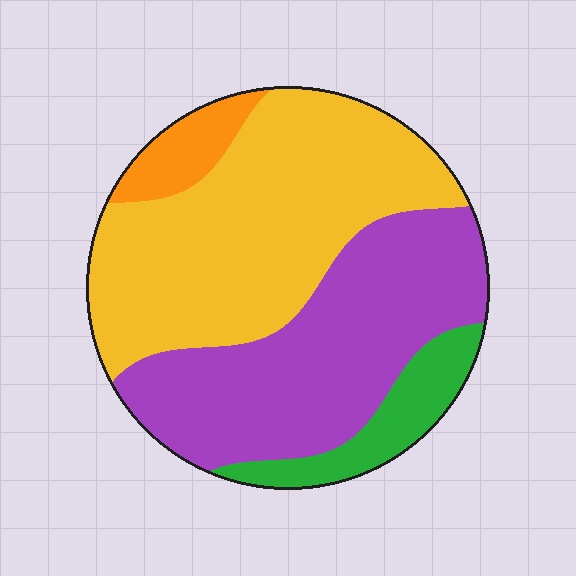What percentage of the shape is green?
Green covers roughly 10% of the shape.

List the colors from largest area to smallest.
From largest to smallest: yellow, purple, green, orange.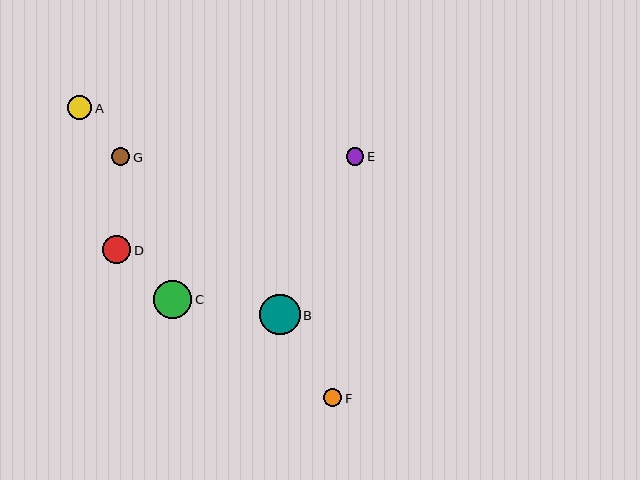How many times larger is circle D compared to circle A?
Circle D is approximately 1.1 times the size of circle A.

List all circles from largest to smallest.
From largest to smallest: B, C, D, A, G, F, E.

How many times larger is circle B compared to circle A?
Circle B is approximately 1.6 times the size of circle A.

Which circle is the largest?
Circle B is the largest with a size of approximately 41 pixels.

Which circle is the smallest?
Circle E is the smallest with a size of approximately 17 pixels.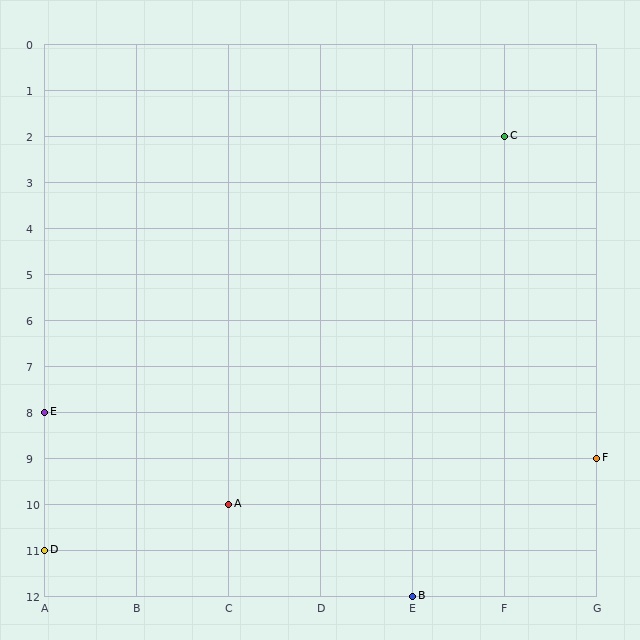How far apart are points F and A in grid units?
Points F and A are 4 columns and 1 row apart (about 4.1 grid units diagonally).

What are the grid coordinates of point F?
Point F is at grid coordinates (G, 9).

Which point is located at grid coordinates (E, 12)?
Point B is at (E, 12).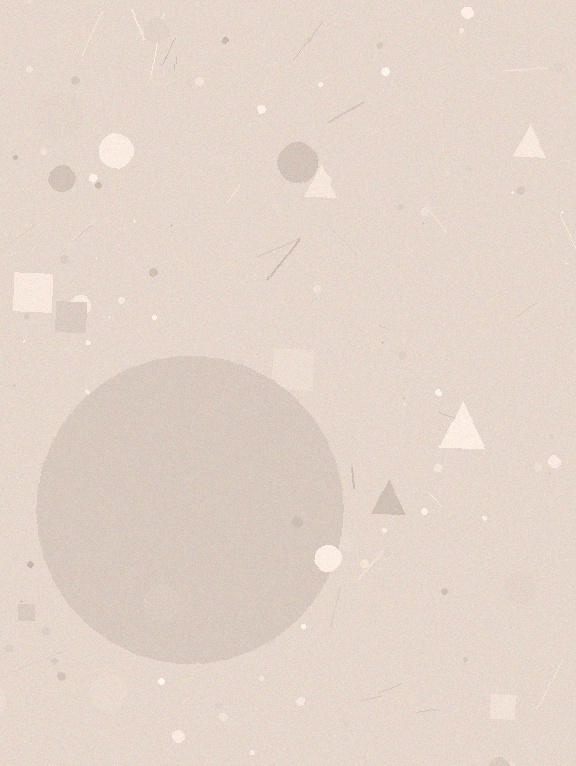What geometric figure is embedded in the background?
A circle is embedded in the background.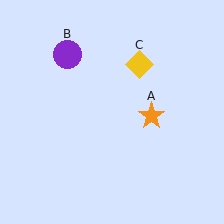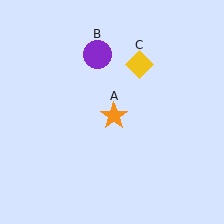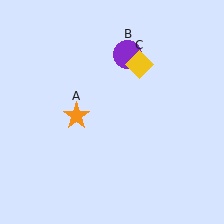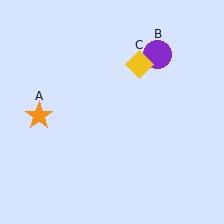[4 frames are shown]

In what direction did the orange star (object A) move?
The orange star (object A) moved left.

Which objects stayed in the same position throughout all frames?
Yellow diamond (object C) remained stationary.